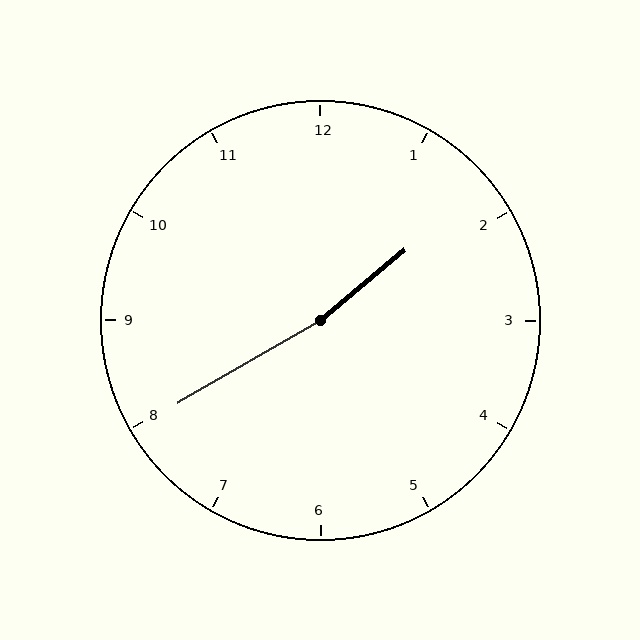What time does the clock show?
1:40.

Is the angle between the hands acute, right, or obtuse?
It is obtuse.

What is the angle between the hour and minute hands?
Approximately 170 degrees.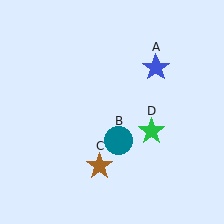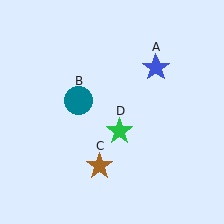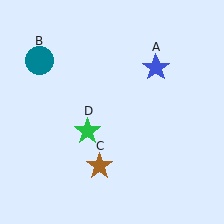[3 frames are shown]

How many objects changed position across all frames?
2 objects changed position: teal circle (object B), green star (object D).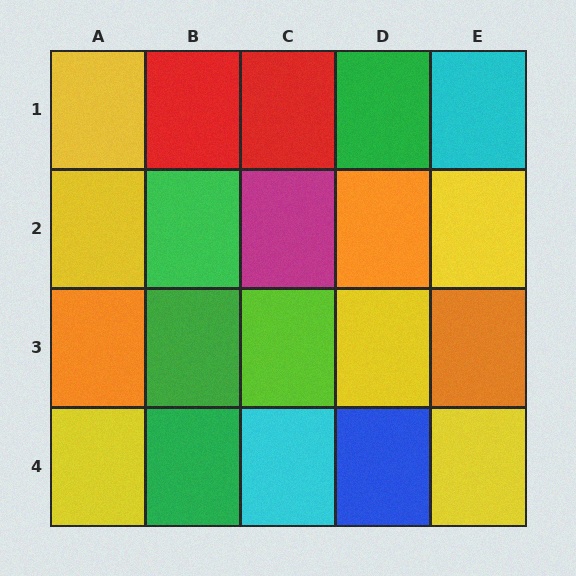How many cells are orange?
3 cells are orange.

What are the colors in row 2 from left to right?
Yellow, green, magenta, orange, yellow.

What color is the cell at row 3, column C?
Lime.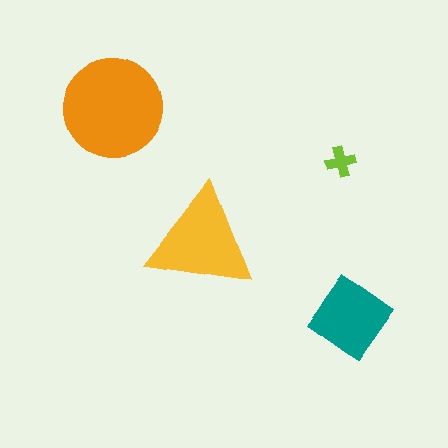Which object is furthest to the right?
The teal diamond is rightmost.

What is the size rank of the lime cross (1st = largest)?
4th.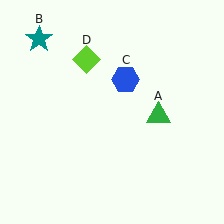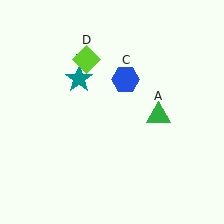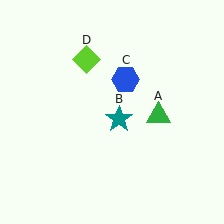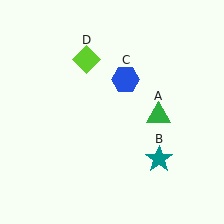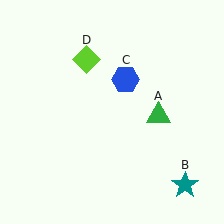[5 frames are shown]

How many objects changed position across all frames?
1 object changed position: teal star (object B).